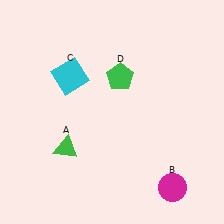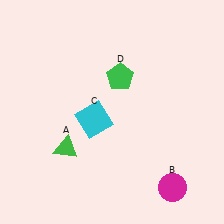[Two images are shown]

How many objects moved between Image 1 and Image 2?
1 object moved between the two images.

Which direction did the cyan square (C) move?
The cyan square (C) moved down.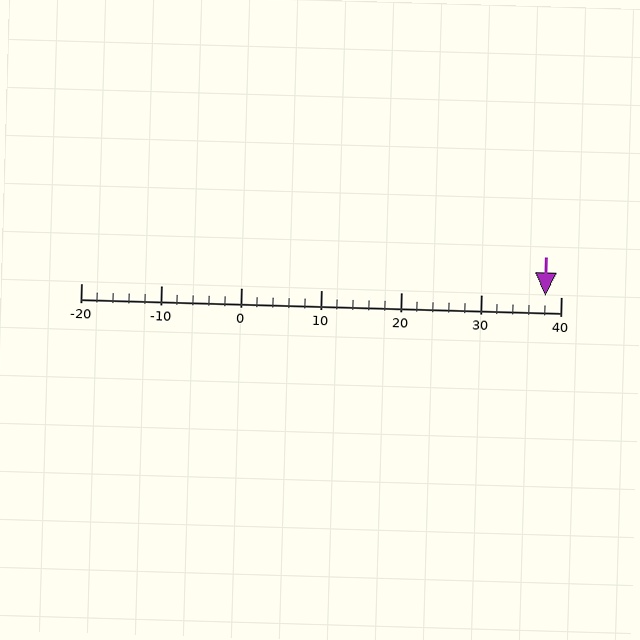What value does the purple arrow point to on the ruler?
The purple arrow points to approximately 38.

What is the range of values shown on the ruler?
The ruler shows values from -20 to 40.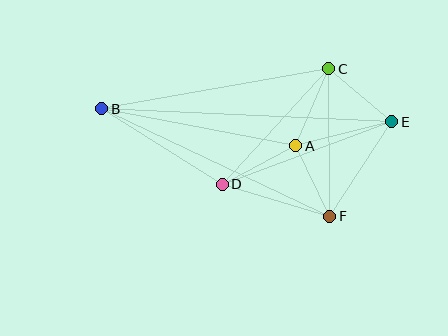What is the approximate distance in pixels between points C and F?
The distance between C and F is approximately 148 pixels.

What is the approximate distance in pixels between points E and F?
The distance between E and F is approximately 113 pixels.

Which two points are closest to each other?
Points A and F are closest to each other.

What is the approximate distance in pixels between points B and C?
The distance between B and C is approximately 231 pixels.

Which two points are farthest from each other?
Points B and E are farthest from each other.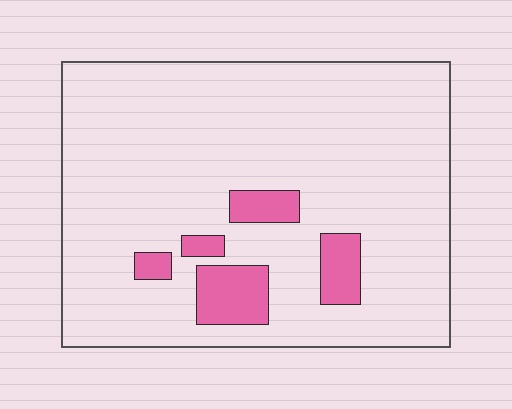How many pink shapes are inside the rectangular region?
5.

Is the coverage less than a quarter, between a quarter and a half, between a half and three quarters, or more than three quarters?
Less than a quarter.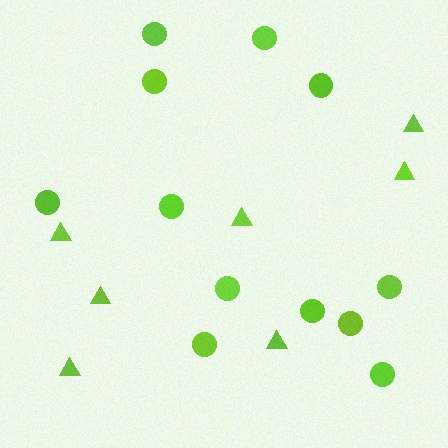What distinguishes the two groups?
There are 2 groups: one group of triangles (7) and one group of circles (12).